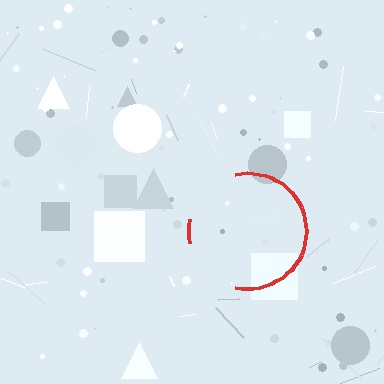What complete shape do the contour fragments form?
The contour fragments form a circle.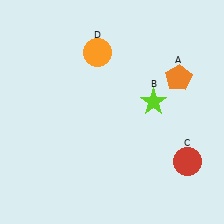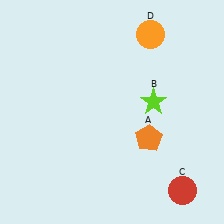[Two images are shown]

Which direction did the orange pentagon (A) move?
The orange pentagon (A) moved down.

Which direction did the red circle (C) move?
The red circle (C) moved down.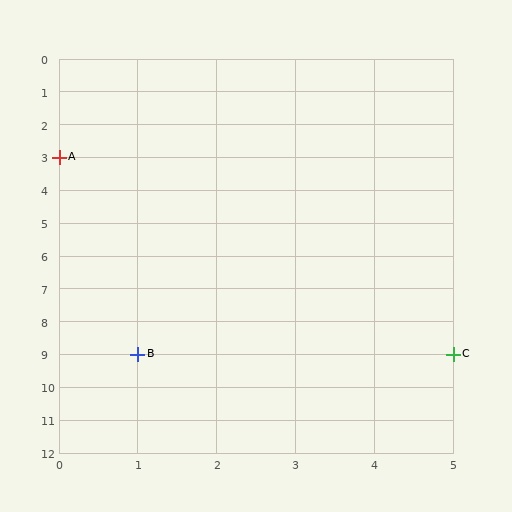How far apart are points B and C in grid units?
Points B and C are 4 columns apart.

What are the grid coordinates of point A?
Point A is at grid coordinates (0, 3).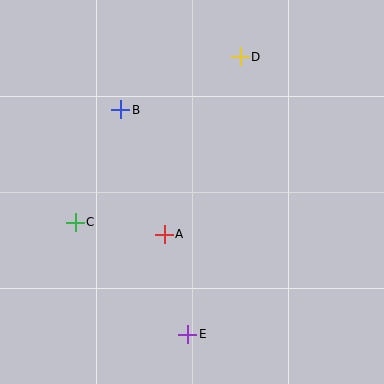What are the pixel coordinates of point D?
Point D is at (240, 57).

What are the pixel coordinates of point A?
Point A is at (164, 234).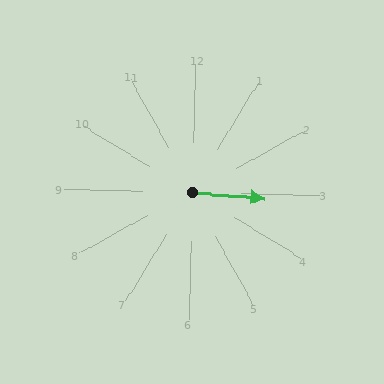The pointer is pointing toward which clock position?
Roughly 3 o'clock.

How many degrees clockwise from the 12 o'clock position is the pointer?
Approximately 93 degrees.